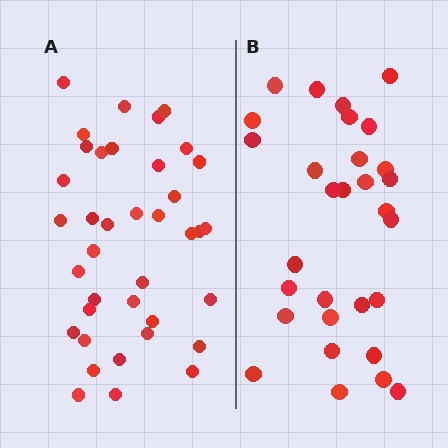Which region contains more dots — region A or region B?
Region A (the left region) has more dots.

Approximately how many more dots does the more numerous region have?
Region A has roughly 8 or so more dots than region B.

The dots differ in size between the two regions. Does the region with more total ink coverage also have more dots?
No. Region B has more total ink coverage because its dots are larger, but region A actually contains more individual dots. Total area can be misleading — the number of items is what matters here.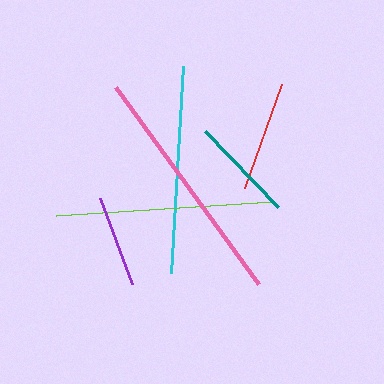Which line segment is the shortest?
The purple line is the shortest at approximately 91 pixels.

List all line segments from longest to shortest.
From longest to shortest: pink, lime, cyan, red, teal, purple.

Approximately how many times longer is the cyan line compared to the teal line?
The cyan line is approximately 2.0 times the length of the teal line.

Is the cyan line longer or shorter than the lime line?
The lime line is longer than the cyan line.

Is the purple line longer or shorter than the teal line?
The teal line is longer than the purple line.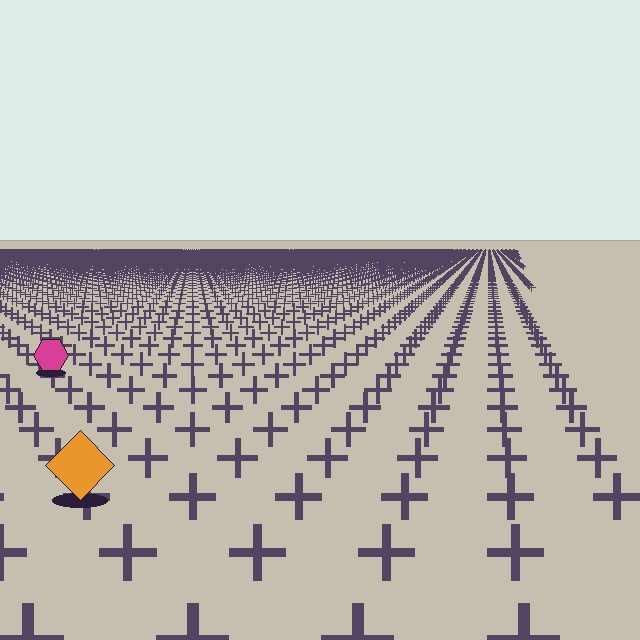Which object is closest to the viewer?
The orange diamond is closest. The texture marks near it are larger and more spread out.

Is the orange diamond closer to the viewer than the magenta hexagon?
Yes. The orange diamond is closer — you can tell from the texture gradient: the ground texture is coarser near it.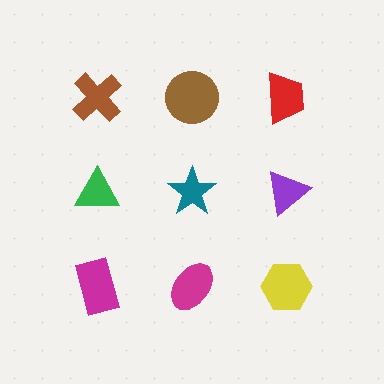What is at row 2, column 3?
A purple triangle.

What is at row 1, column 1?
A brown cross.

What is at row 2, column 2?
A teal star.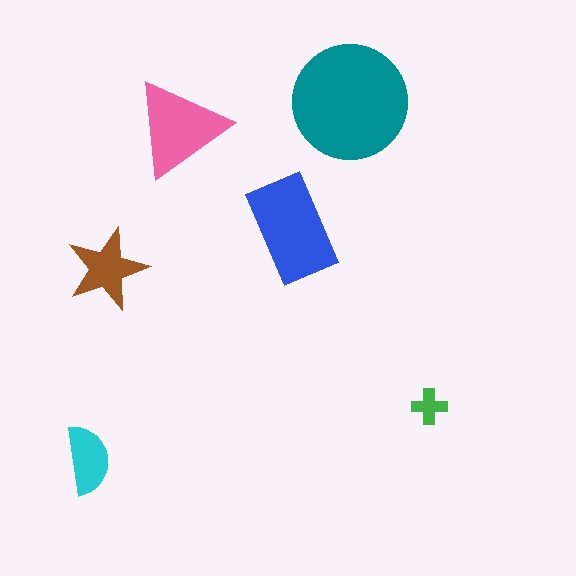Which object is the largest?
The teal circle.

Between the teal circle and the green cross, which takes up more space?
The teal circle.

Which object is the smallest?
The green cross.